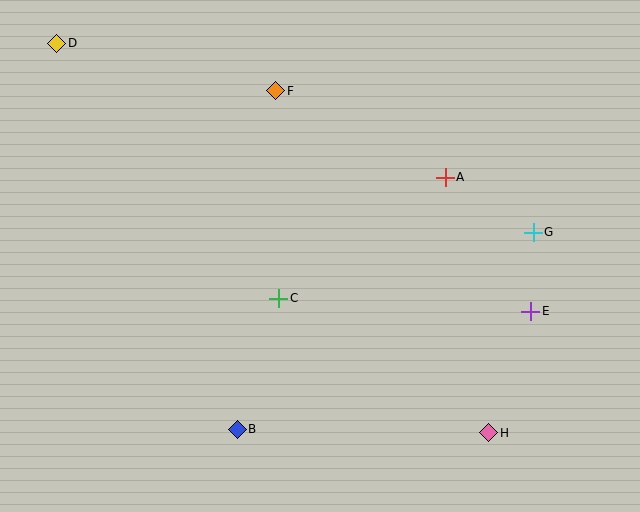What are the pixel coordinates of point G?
Point G is at (533, 232).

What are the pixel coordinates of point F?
Point F is at (276, 91).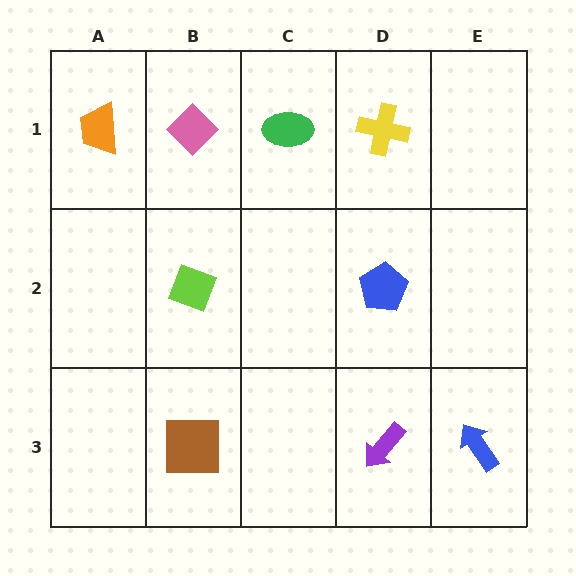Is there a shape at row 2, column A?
No, that cell is empty.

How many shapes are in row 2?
2 shapes.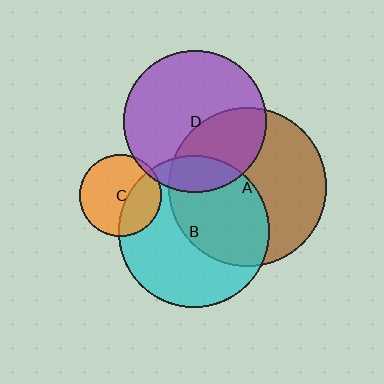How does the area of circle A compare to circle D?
Approximately 1.2 times.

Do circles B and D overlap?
Yes.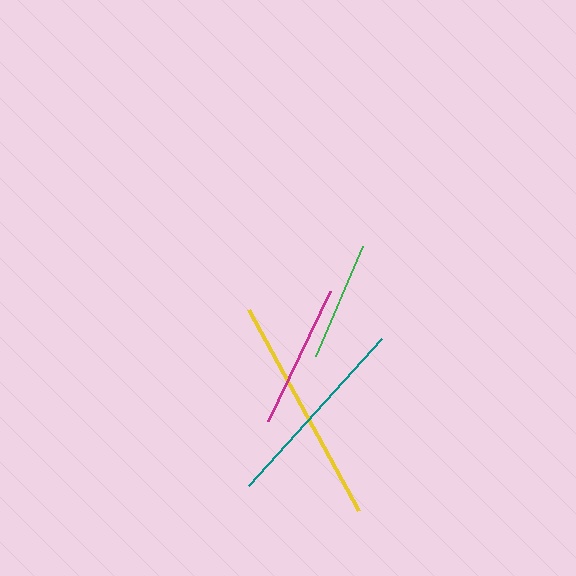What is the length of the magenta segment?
The magenta segment is approximately 144 pixels long.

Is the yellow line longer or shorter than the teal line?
The yellow line is longer than the teal line.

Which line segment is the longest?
The yellow line is the longest at approximately 229 pixels.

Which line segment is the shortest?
The green line is the shortest at approximately 119 pixels.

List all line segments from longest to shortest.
From longest to shortest: yellow, teal, magenta, green.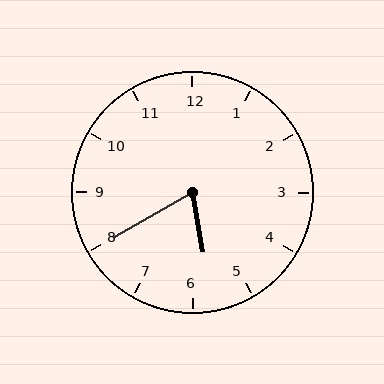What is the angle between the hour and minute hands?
Approximately 70 degrees.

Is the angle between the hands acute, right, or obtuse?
It is acute.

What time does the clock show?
5:40.